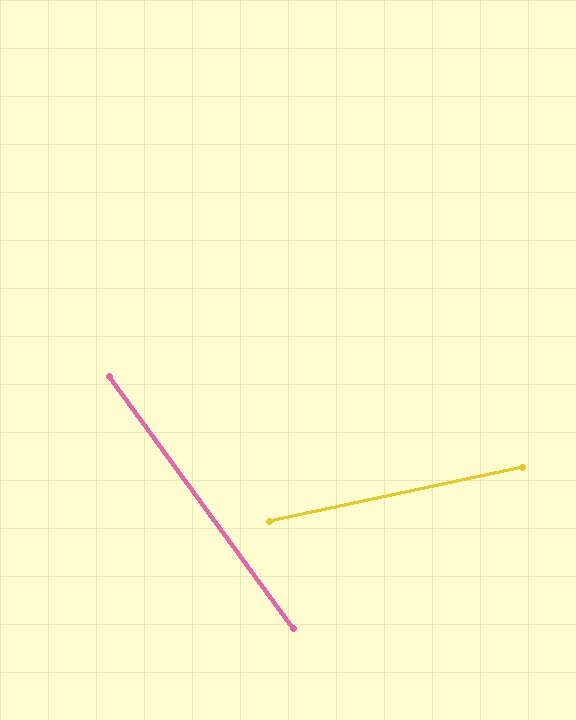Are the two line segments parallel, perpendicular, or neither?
Neither parallel nor perpendicular — they differ by about 66°.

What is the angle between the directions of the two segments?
Approximately 66 degrees.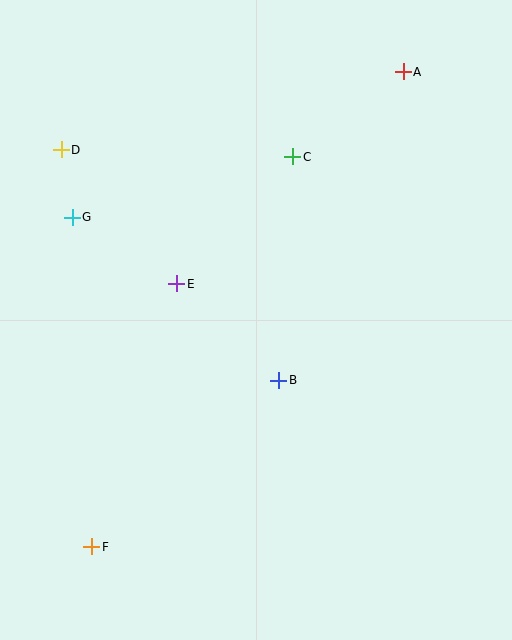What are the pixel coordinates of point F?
Point F is at (92, 547).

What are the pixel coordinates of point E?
Point E is at (177, 284).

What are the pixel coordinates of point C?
Point C is at (293, 157).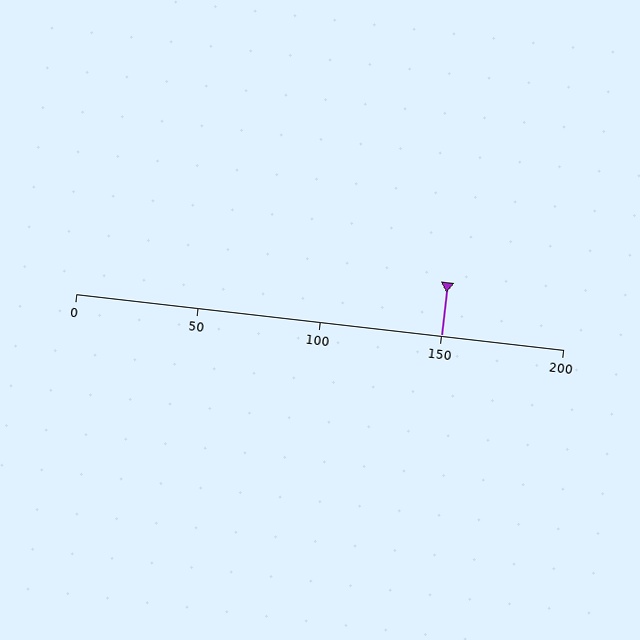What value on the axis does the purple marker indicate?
The marker indicates approximately 150.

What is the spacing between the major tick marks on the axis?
The major ticks are spaced 50 apart.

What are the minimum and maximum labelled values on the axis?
The axis runs from 0 to 200.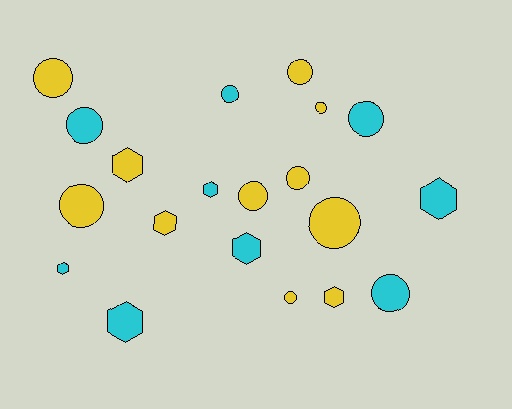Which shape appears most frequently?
Circle, with 12 objects.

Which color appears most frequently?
Yellow, with 11 objects.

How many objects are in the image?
There are 20 objects.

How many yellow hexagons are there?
There are 3 yellow hexagons.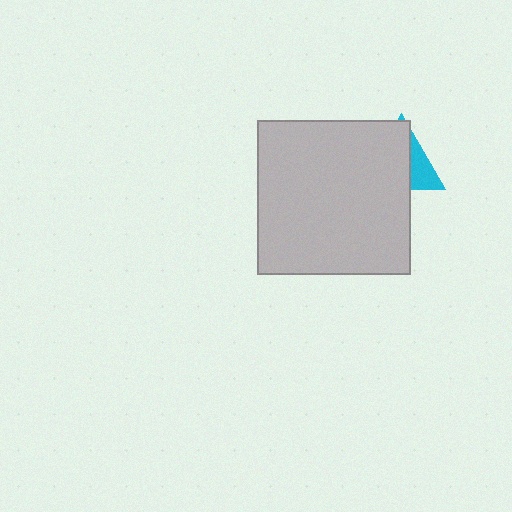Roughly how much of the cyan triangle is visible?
A small part of it is visible (roughly 31%).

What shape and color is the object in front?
The object in front is a light gray square.